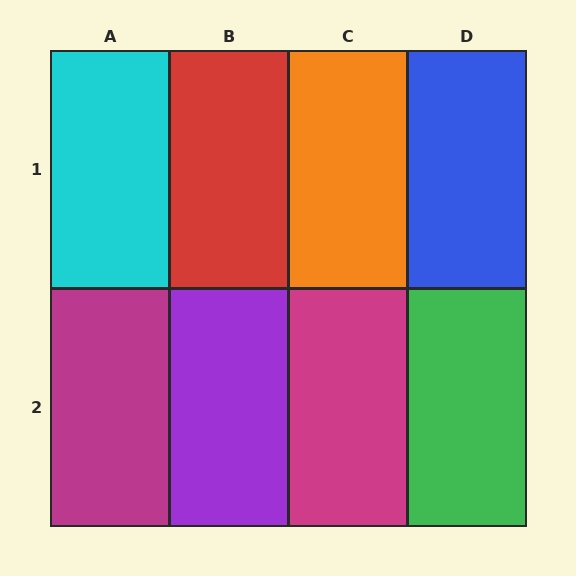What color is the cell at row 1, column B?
Red.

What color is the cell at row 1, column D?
Blue.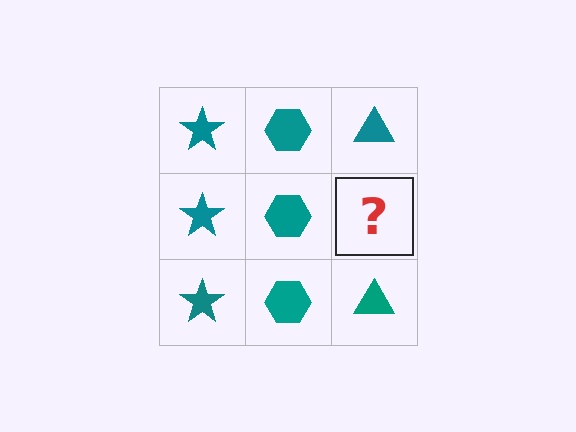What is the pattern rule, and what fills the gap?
The rule is that each column has a consistent shape. The gap should be filled with a teal triangle.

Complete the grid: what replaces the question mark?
The question mark should be replaced with a teal triangle.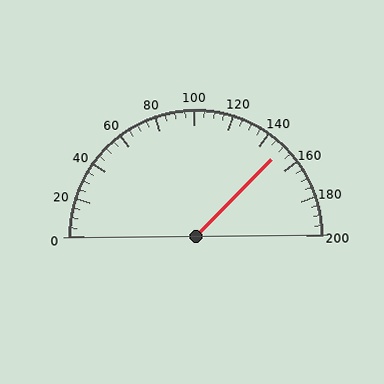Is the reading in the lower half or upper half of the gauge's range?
The reading is in the upper half of the range (0 to 200).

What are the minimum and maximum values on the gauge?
The gauge ranges from 0 to 200.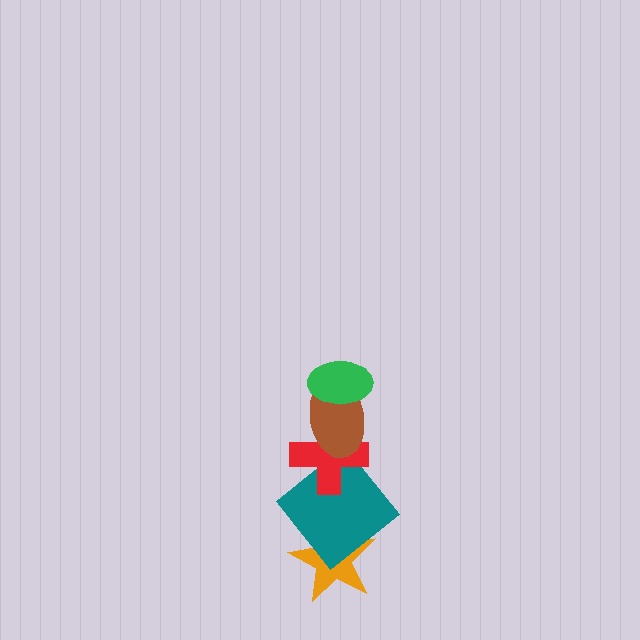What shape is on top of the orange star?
The teal diamond is on top of the orange star.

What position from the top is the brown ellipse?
The brown ellipse is 2nd from the top.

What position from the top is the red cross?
The red cross is 3rd from the top.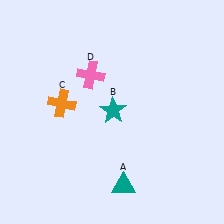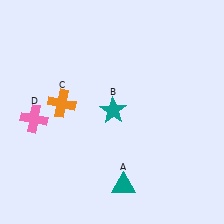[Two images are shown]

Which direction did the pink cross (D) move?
The pink cross (D) moved left.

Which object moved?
The pink cross (D) moved left.